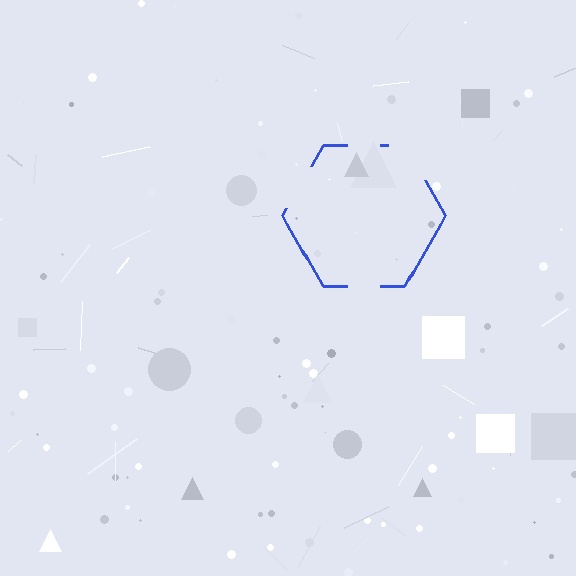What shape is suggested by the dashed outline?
The dashed outline suggests a hexagon.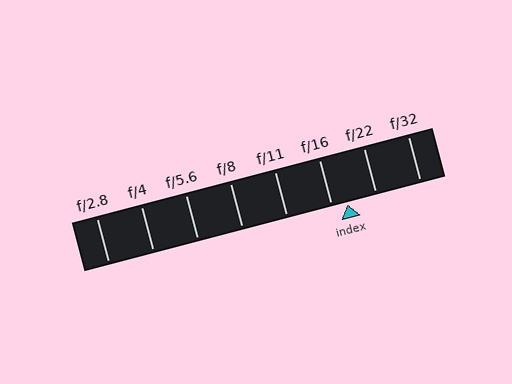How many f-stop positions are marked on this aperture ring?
There are 8 f-stop positions marked.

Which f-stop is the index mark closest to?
The index mark is closest to f/16.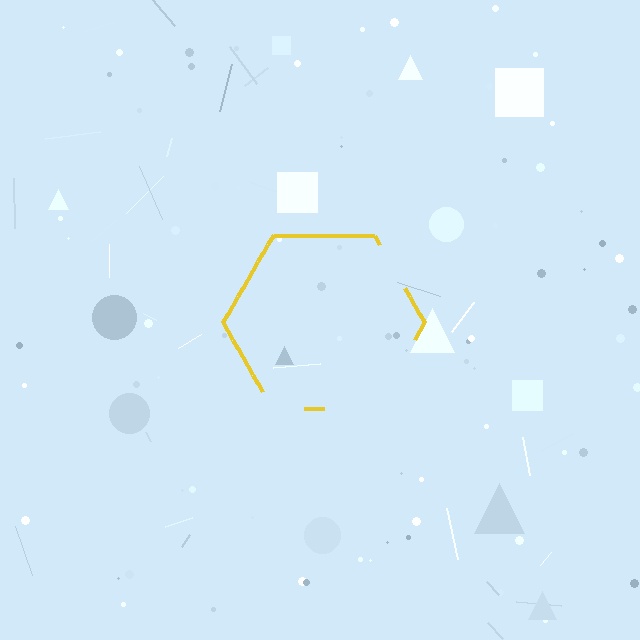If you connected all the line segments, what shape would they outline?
They would outline a hexagon.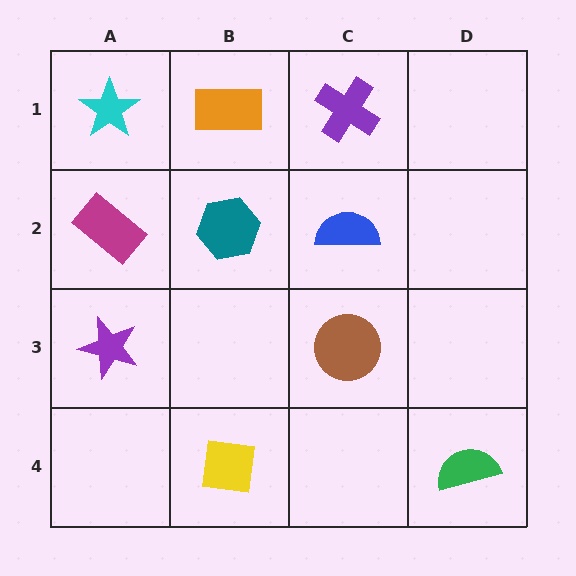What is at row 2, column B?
A teal hexagon.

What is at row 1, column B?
An orange rectangle.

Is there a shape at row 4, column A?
No, that cell is empty.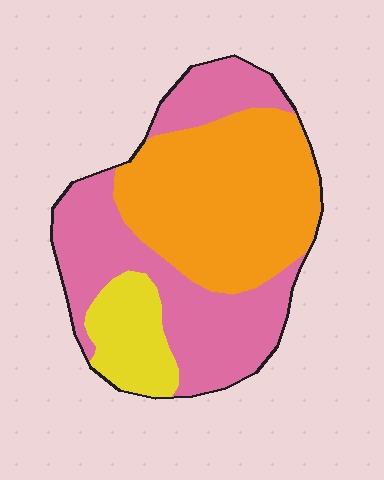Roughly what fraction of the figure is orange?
Orange covers about 45% of the figure.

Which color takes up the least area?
Yellow, at roughly 15%.